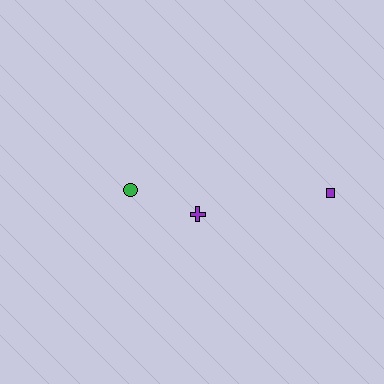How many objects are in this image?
There are 3 objects.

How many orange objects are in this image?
There are no orange objects.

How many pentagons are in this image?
There are no pentagons.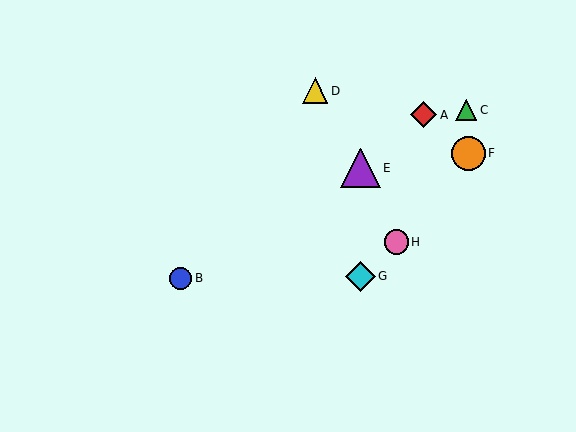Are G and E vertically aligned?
Yes, both are at x≈360.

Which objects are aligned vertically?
Objects E, G are aligned vertically.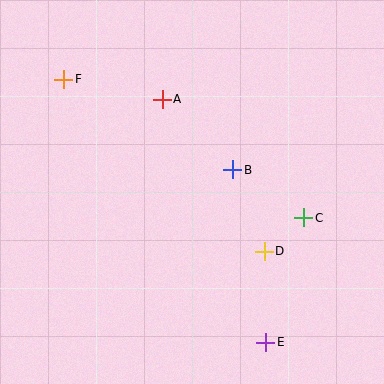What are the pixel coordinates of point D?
Point D is at (264, 251).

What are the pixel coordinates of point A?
Point A is at (162, 99).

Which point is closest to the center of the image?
Point B at (233, 170) is closest to the center.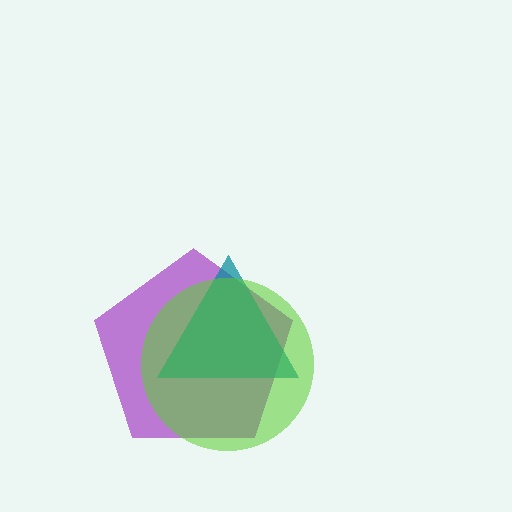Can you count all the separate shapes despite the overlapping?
Yes, there are 3 separate shapes.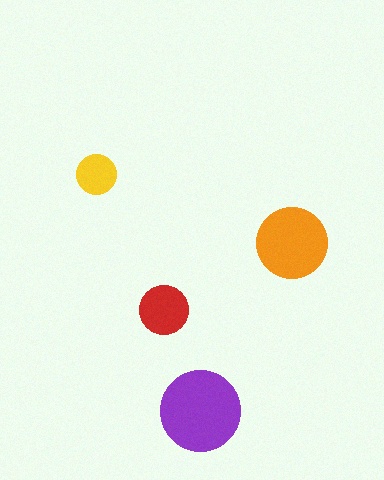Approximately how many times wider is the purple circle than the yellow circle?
About 2 times wider.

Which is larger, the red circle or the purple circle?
The purple one.